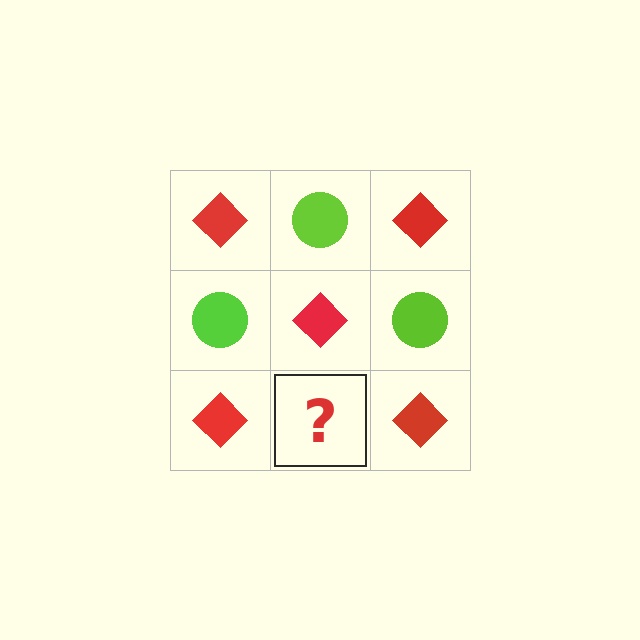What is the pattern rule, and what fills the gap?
The rule is that it alternates red diamond and lime circle in a checkerboard pattern. The gap should be filled with a lime circle.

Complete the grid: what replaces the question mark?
The question mark should be replaced with a lime circle.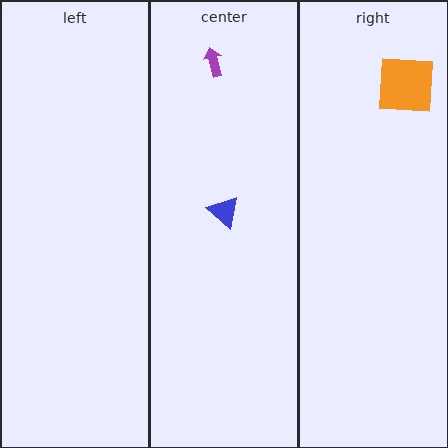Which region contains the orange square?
The right region.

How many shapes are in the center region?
2.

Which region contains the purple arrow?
The center region.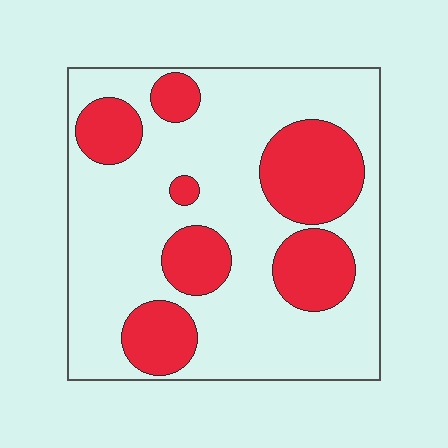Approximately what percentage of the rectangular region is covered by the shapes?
Approximately 30%.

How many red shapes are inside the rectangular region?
7.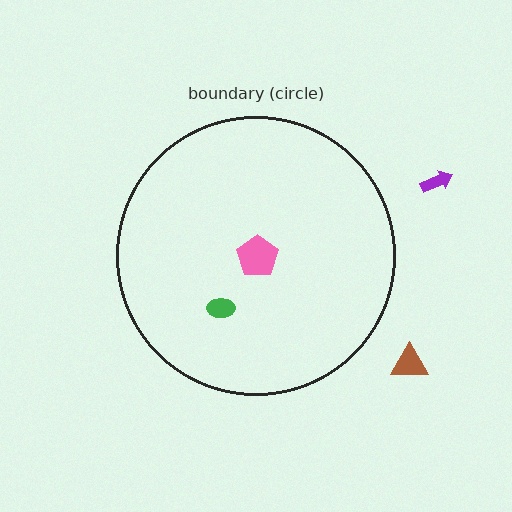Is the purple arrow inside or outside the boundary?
Outside.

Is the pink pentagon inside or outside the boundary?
Inside.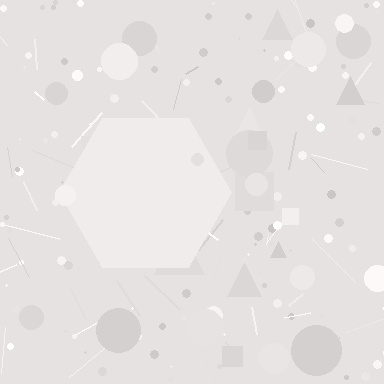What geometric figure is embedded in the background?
A hexagon is embedded in the background.